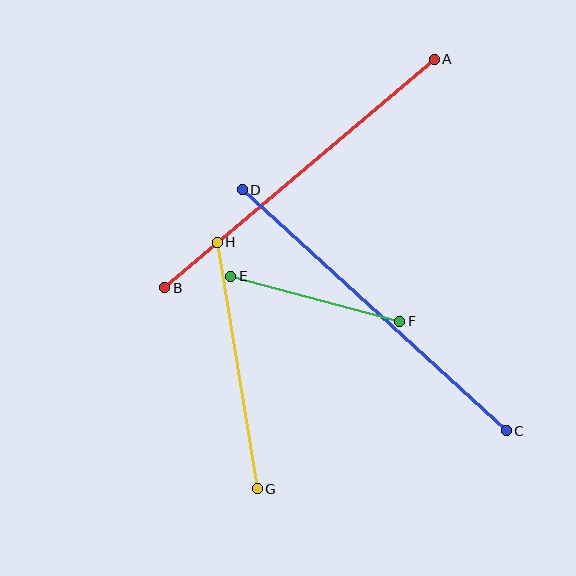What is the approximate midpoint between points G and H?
The midpoint is at approximately (237, 366) pixels.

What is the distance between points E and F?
The distance is approximately 175 pixels.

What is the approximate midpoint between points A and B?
The midpoint is at approximately (299, 174) pixels.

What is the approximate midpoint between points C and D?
The midpoint is at approximately (374, 310) pixels.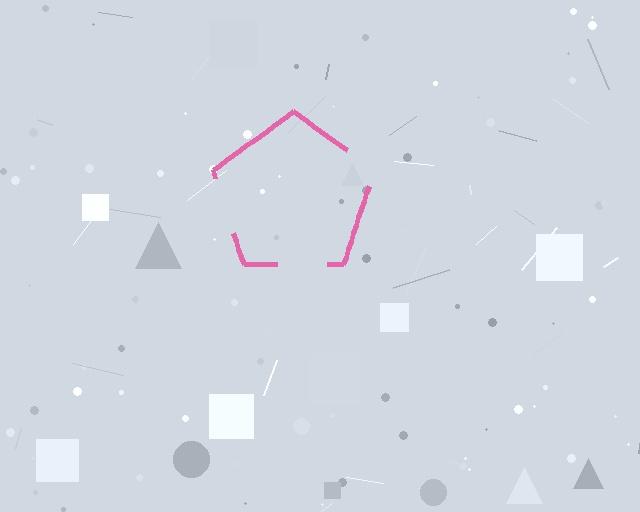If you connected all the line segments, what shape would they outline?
They would outline a pentagon.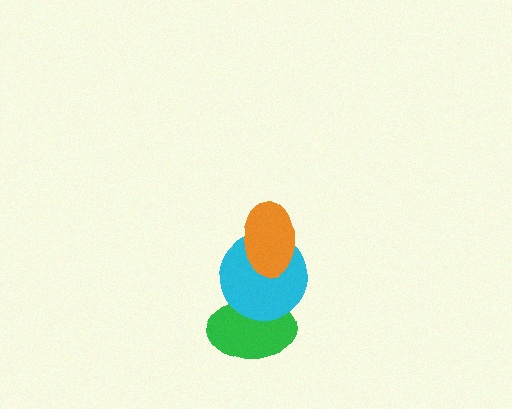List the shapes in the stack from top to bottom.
From top to bottom: the orange ellipse, the cyan circle, the green ellipse.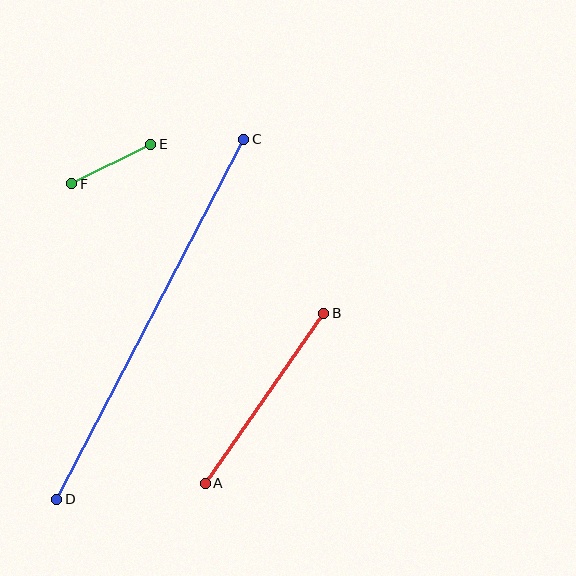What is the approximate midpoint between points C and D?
The midpoint is at approximately (150, 319) pixels.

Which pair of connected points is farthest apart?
Points C and D are farthest apart.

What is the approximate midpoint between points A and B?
The midpoint is at approximately (265, 398) pixels.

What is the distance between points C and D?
The distance is approximately 406 pixels.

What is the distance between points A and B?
The distance is approximately 207 pixels.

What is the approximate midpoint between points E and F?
The midpoint is at approximately (111, 164) pixels.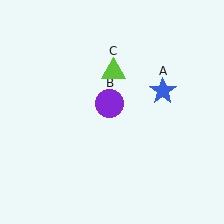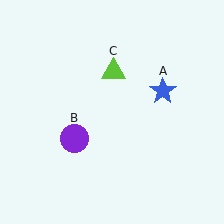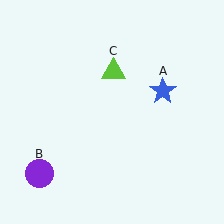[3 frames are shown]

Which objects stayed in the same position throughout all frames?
Blue star (object A) and lime triangle (object C) remained stationary.